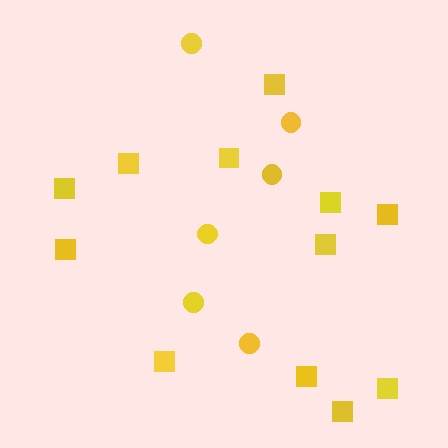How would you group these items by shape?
There are 2 groups: one group of circles (6) and one group of squares (12).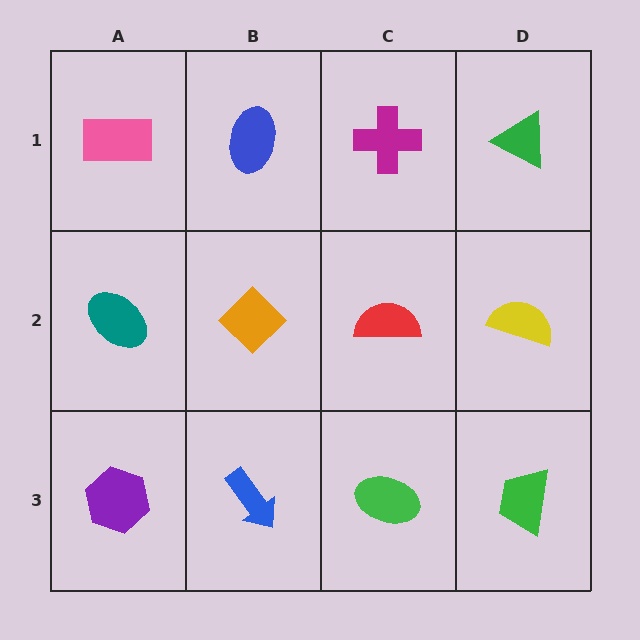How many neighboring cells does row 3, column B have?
3.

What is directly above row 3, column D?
A yellow semicircle.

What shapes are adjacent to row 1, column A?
A teal ellipse (row 2, column A), a blue ellipse (row 1, column B).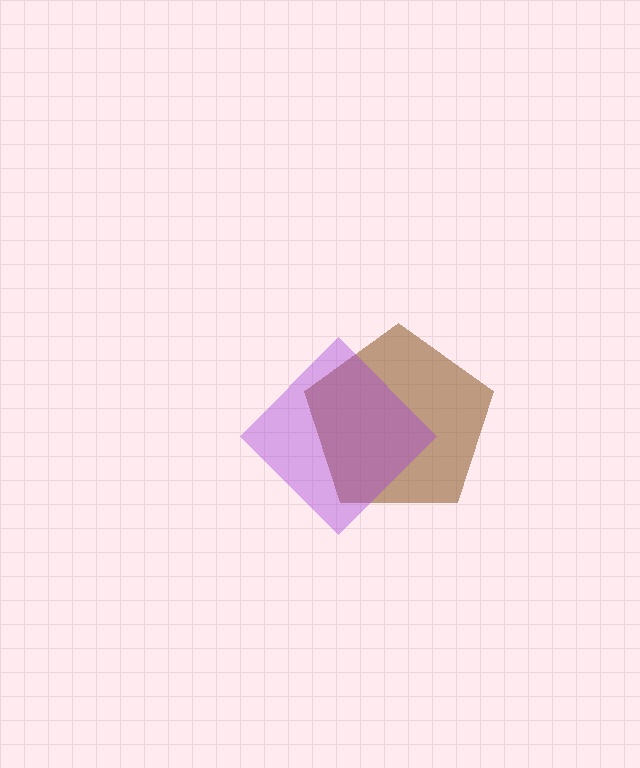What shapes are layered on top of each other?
The layered shapes are: a brown pentagon, a purple diamond.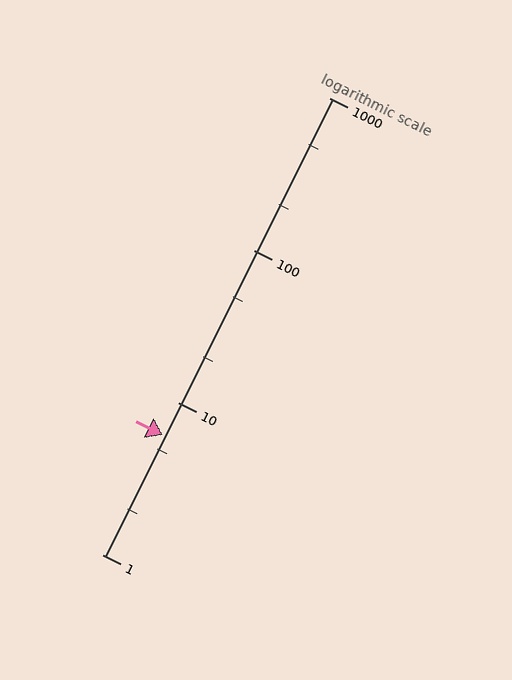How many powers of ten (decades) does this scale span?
The scale spans 3 decades, from 1 to 1000.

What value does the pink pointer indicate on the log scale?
The pointer indicates approximately 6.1.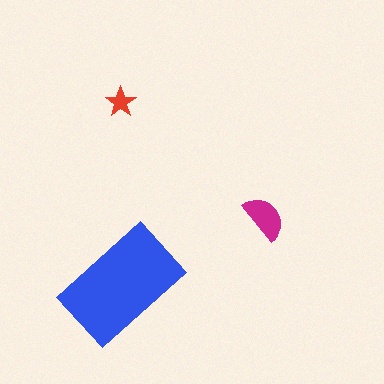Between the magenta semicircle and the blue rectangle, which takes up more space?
The blue rectangle.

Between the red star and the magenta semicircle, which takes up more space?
The magenta semicircle.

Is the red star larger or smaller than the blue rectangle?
Smaller.